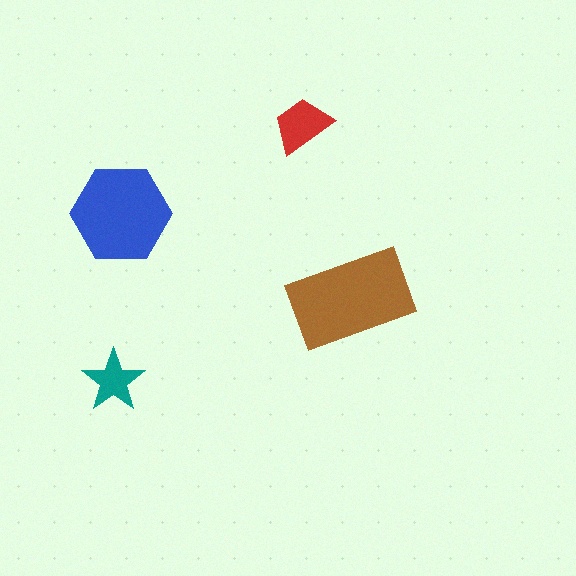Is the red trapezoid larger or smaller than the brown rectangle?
Smaller.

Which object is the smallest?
The teal star.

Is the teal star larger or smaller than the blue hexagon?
Smaller.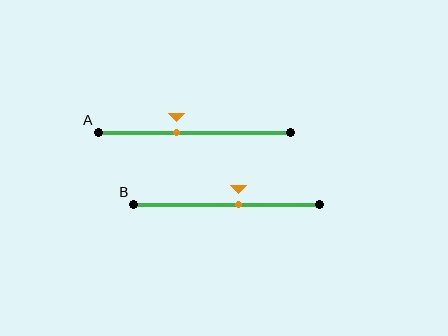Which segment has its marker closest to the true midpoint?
Segment B has its marker closest to the true midpoint.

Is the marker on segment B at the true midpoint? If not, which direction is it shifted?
No, the marker on segment B is shifted to the right by about 7% of the segment length.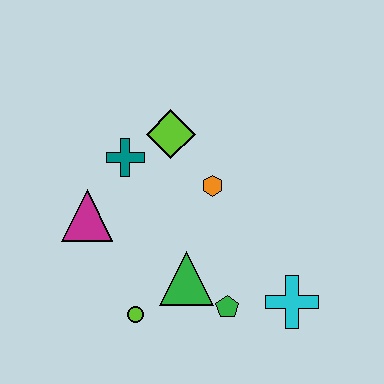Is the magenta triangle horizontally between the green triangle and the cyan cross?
No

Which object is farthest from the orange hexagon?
The lime circle is farthest from the orange hexagon.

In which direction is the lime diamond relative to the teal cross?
The lime diamond is to the right of the teal cross.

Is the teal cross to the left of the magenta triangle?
No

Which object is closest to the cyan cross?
The green pentagon is closest to the cyan cross.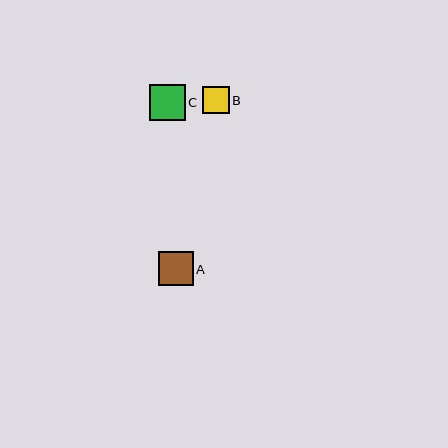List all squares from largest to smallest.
From largest to smallest: C, A, B.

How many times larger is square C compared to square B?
Square C is approximately 1.3 times the size of square B.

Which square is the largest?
Square C is the largest with a size of approximately 36 pixels.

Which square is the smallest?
Square B is the smallest with a size of approximately 27 pixels.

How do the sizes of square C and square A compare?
Square C and square A are approximately the same size.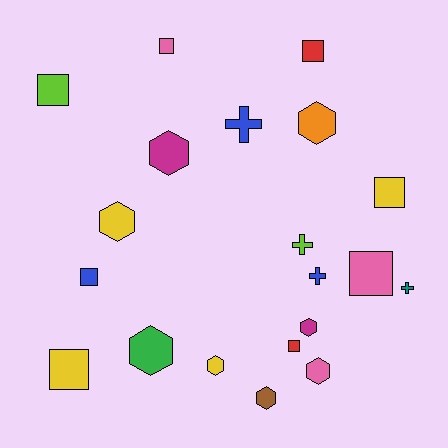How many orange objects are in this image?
There is 1 orange object.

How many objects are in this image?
There are 20 objects.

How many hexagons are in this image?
There are 8 hexagons.